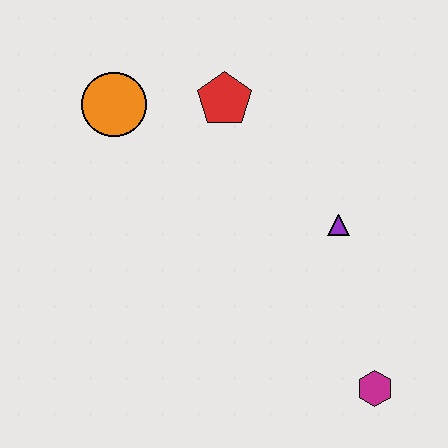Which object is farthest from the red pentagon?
The magenta hexagon is farthest from the red pentagon.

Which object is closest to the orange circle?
The red pentagon is closest to the orange circle.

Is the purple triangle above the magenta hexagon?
Yes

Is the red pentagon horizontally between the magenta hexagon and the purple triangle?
No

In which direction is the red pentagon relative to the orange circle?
The red pentagon is to the right of the orange circle.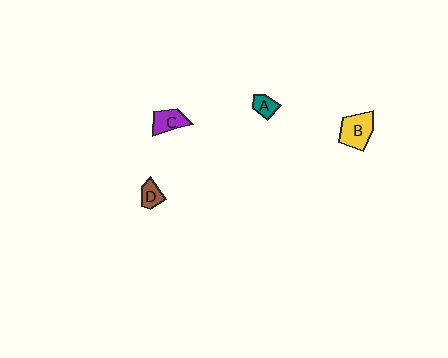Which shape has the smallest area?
Shape A (teal).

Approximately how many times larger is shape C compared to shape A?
Approximately 1.5 times.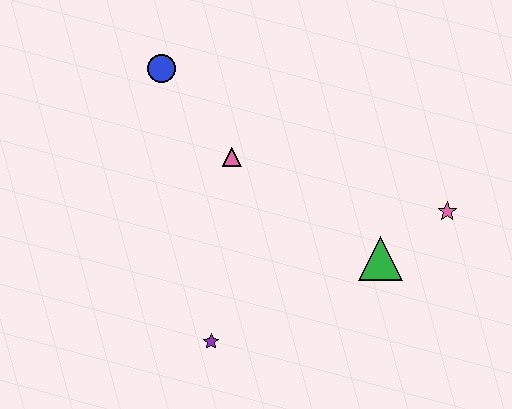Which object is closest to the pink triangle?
The blue circle is closest to the pink triangle.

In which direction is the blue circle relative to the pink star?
The blue circle is to the left of the pink star.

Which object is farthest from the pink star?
The blue circle is farthest from the pink star.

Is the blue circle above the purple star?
Yes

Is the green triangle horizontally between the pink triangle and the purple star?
No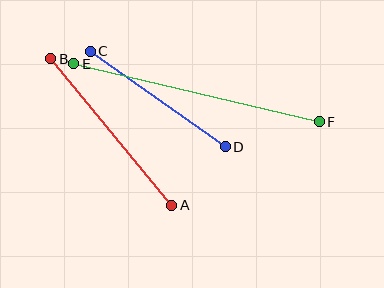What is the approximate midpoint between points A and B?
The midpoint is at approximately (111, 132) pixels.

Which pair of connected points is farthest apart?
Points E and F are farthest apart.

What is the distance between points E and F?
The distance is approximately 252 pixels.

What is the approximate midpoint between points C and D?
The midpoint is at approximately (158, 99) pixels.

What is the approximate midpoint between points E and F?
The midpoint is at approximately (196, 93) pixels.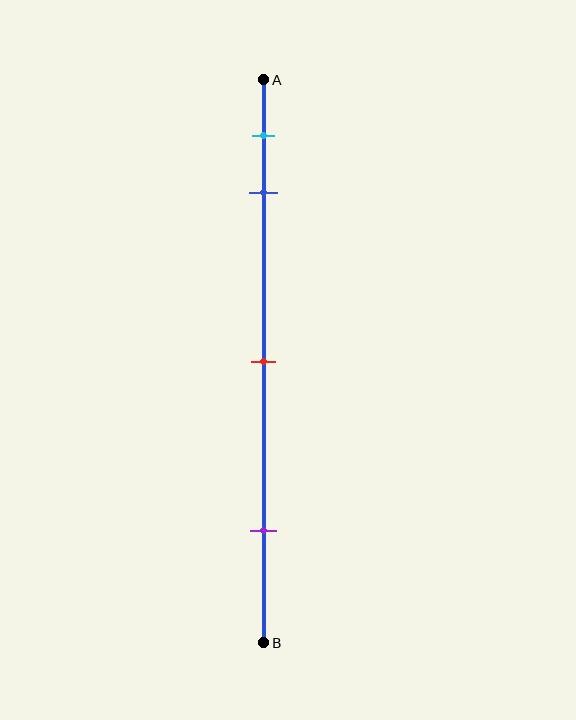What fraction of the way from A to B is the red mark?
The red mark is approximately 50% (0.5) of the way from A to B.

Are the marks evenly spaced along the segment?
No, the marks are not evenly spaced.